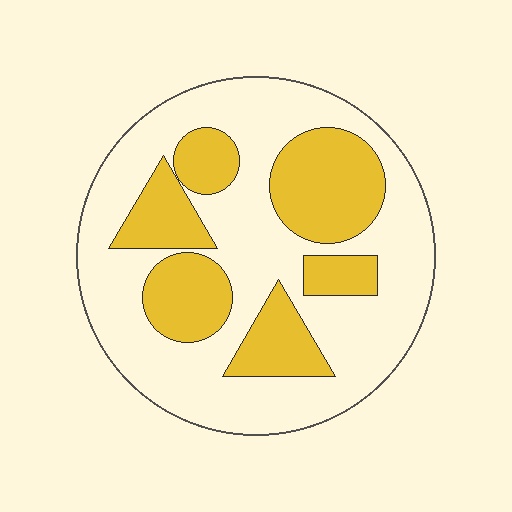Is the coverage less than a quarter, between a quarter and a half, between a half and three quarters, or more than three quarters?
Between a quarter and a half.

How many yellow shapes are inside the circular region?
6.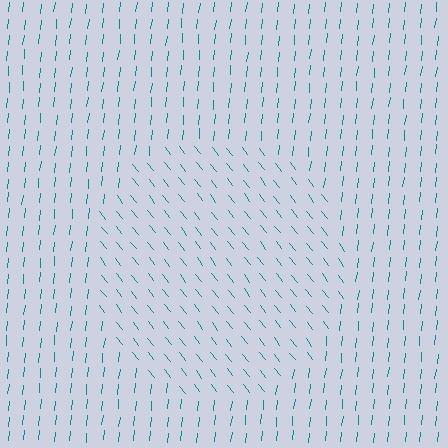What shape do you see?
I see a circle.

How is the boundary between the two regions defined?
The boundary is defined purely by a change in line orientation (approximately 45 degrees difference). All lines are the same color and thickness.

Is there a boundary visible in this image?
Yes, there is a texture boundary formed by a change in line orientation.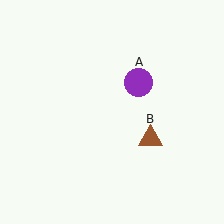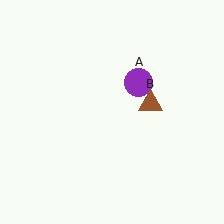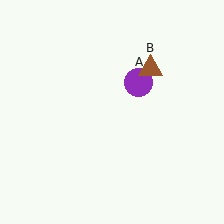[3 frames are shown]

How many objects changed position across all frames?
1 object changed position: brown triangle (object B).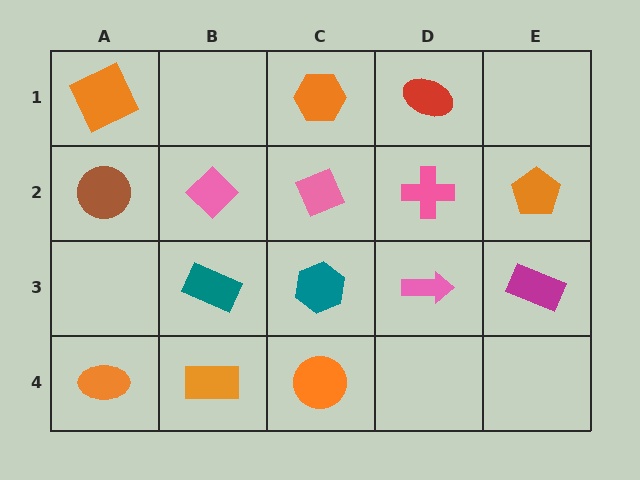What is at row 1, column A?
An orange square.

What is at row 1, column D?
A red ellipse.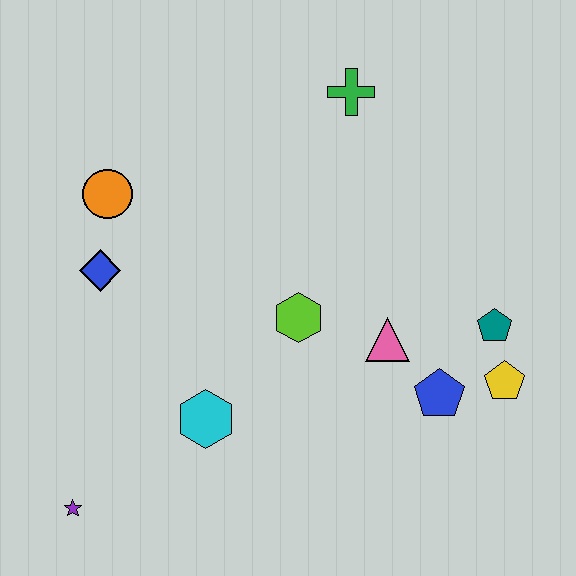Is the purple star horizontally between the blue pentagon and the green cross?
No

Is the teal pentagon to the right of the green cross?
Yes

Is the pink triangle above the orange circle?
No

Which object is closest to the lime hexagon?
The pink triangle is closest to the lime hexagon.